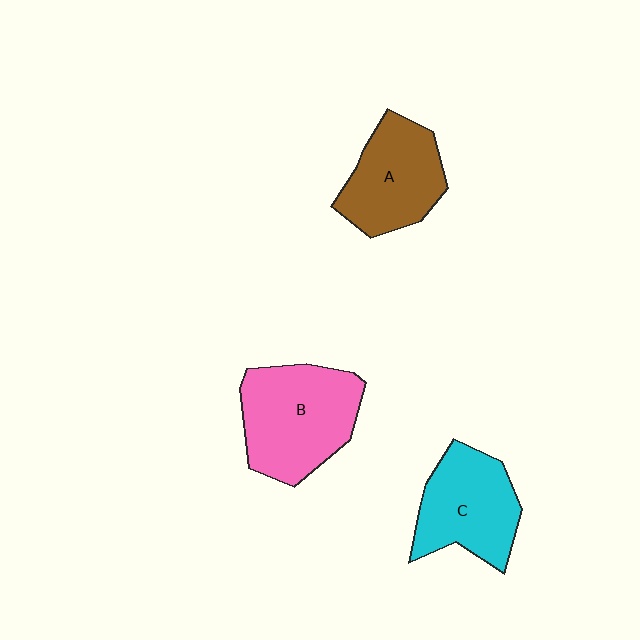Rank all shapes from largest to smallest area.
From largest to smallest: B (pink), C (cyan), A (brown).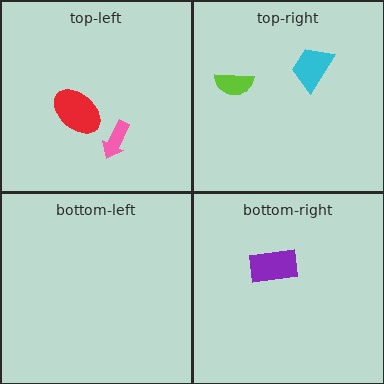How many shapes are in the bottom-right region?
1.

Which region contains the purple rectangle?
The bottom-right region.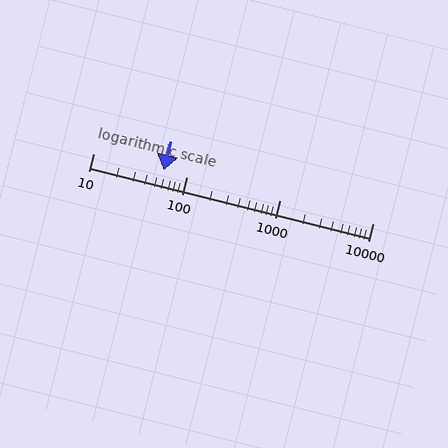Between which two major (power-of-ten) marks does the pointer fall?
The pointer is between 10 and 100.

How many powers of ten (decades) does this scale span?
The scale spans 3 decades, from 10 to 10000.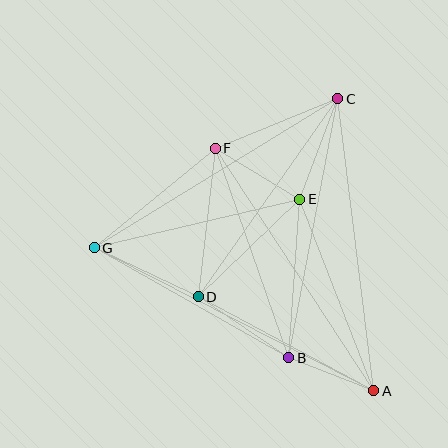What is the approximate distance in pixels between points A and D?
The distance between A and D is approximately 199 pixels.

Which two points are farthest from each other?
Points A and G are farthest from each other.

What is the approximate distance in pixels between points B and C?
The distance between B and C is approximately 263 pixels.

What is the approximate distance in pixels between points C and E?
The distance between C and E is approximately 108 pixels.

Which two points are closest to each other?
Points A and B are closest to each other.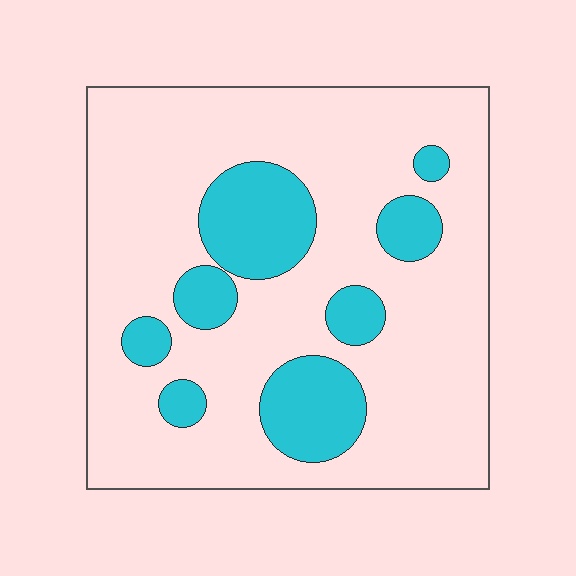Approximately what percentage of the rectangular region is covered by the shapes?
Approximately 20%.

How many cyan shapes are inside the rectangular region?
8.